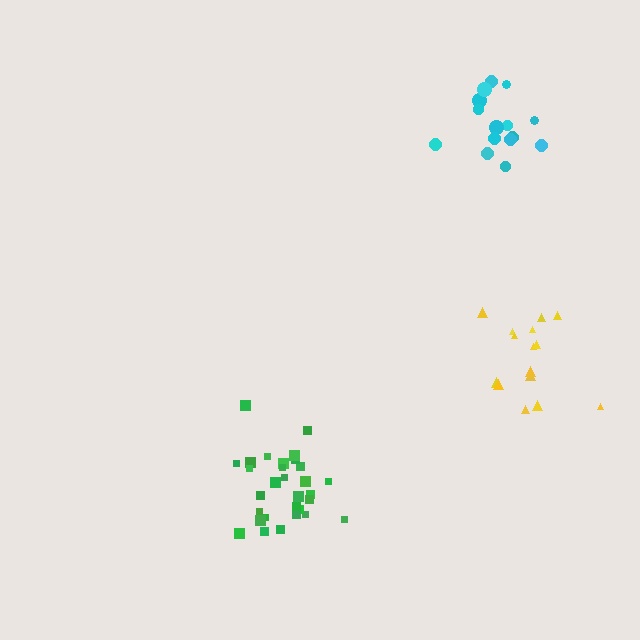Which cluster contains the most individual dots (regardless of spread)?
Green (30).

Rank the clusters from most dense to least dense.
green, cyan, yellow.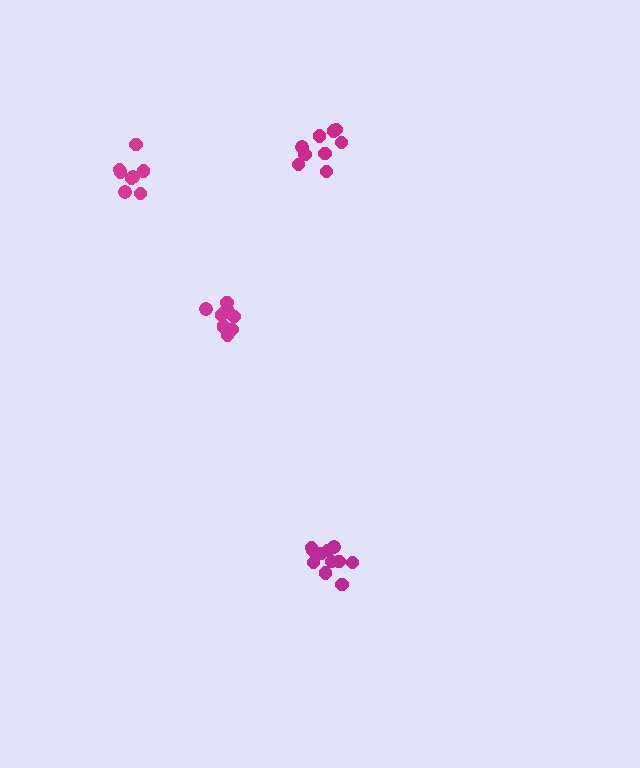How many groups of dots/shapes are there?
There are 4 groups.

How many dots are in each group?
Group 1: 11 dots, Group 2: 10 dots, Group 3: 9 dots, Group 4: 8 dots (38 total).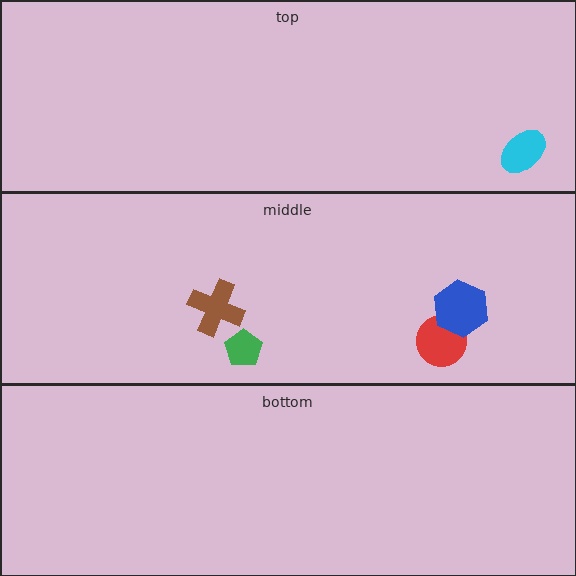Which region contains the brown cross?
The middle region.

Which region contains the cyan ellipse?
The top region.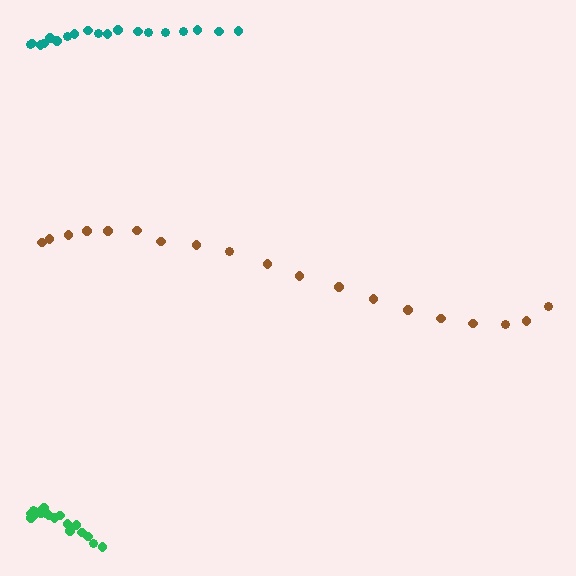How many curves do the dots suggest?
There are 3 distinct paths.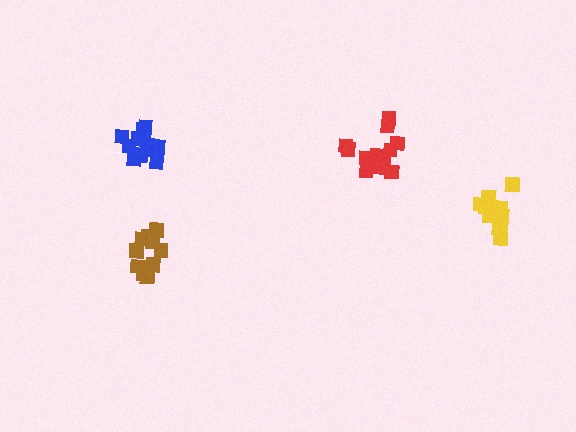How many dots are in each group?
Group 1: 10 dots, Group 2: 11 dots, Group 3: 11 dots, Group 4: 12 dots (44 total).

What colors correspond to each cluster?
The clusters are colored: brown, yellow, blue, red.